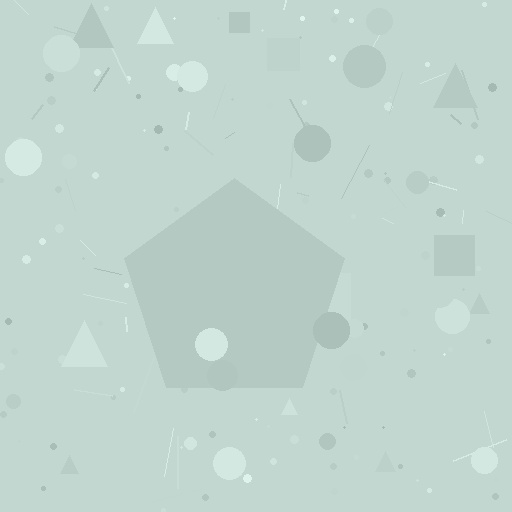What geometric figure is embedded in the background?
A pentagon is embedded in the background.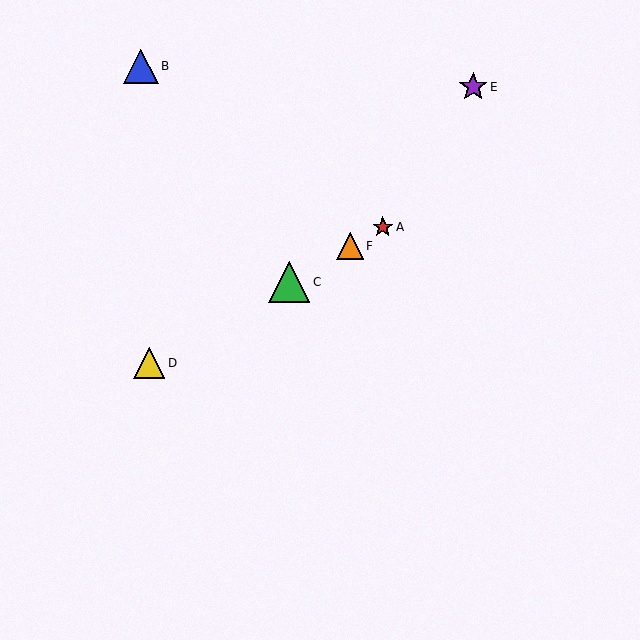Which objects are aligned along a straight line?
Objects A, C, D, F are aligned along a straight line.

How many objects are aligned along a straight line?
4 objects (A, C, D, F) are aligned along a straight line.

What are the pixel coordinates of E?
Object E is at (473, 87).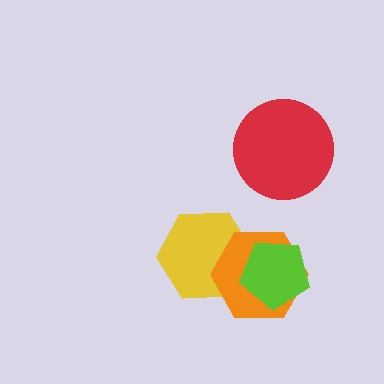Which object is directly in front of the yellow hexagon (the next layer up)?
The orange hexagon is directly in front of the yellow hexagon.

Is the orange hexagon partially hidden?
Yes, it is partially covered by another shape.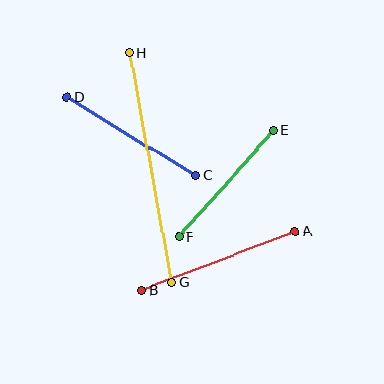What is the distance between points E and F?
The distance is approximately 143 pixels.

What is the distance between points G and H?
The distance is approximately 234 pixels.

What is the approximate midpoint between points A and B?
The midpoint is at approximately (219, 261) pixels.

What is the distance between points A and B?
The distance is approximately 164 pixels.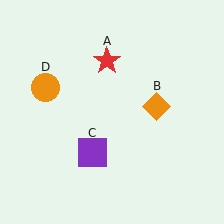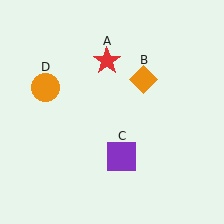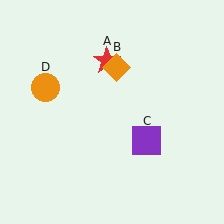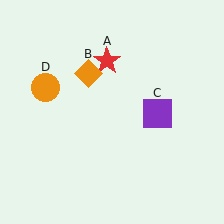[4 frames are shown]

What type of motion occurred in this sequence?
The orange diamond (object B), purple square (object C) rotated counterclockwise around the center of the scene.